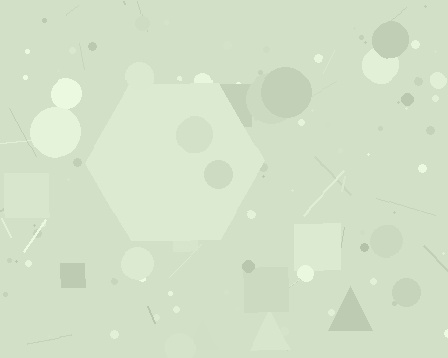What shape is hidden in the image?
A hexagon is hidden in the image.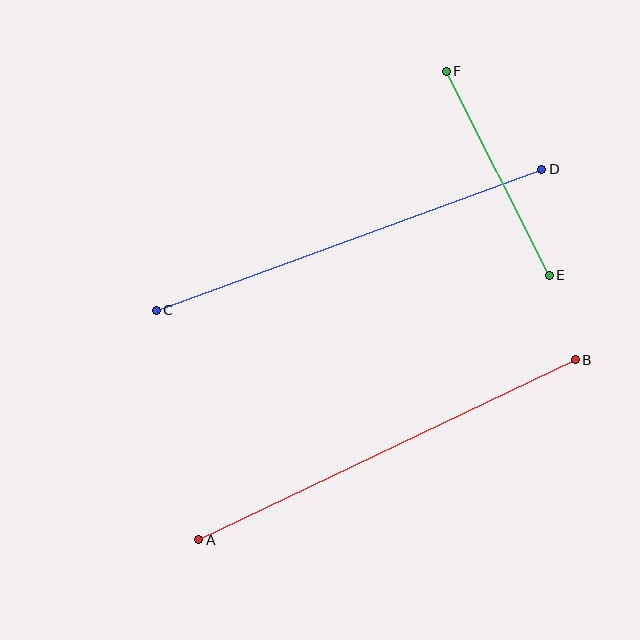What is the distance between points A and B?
The distance is approximately 417 pixels.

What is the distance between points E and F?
The distance is approximately 229 pixels.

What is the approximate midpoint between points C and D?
The midpoint is at approximately (349, 240) pixels.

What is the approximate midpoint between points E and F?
The midpoint is at approximately (498, 173) pixels.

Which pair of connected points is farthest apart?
Points A and B are farthest apart.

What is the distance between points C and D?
The distance is approximately 411 pixels.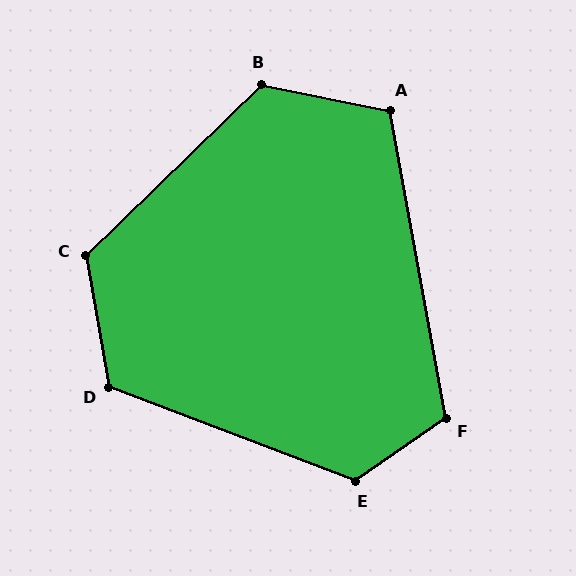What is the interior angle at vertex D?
Approximately 121 degrees (obtuse).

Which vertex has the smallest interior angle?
A, at approximately 112 degrees.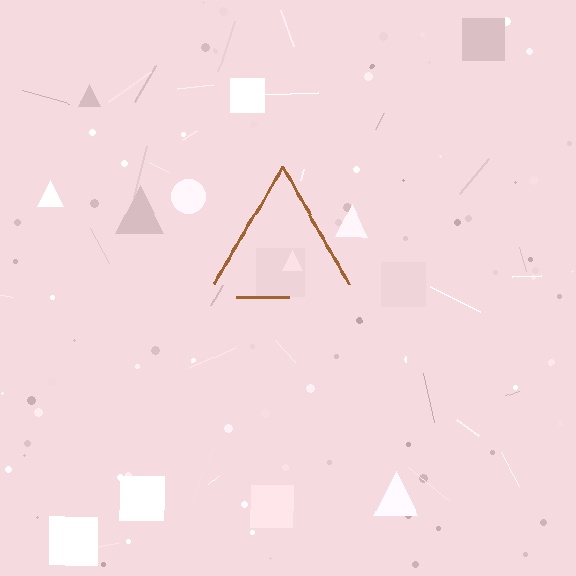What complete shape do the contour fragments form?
The contour fragments form a triangle.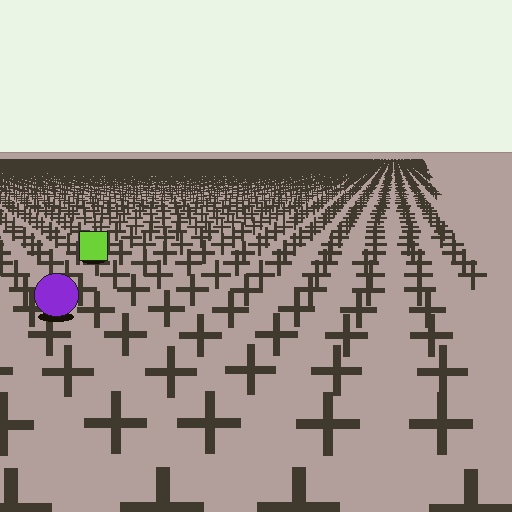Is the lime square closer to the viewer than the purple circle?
No. The purple circle is closer — you can tell from the texture gradient: the ground texture is coarser near it.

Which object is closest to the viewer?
The purple circle is closest. The texture marks near it are larger and more spread out.